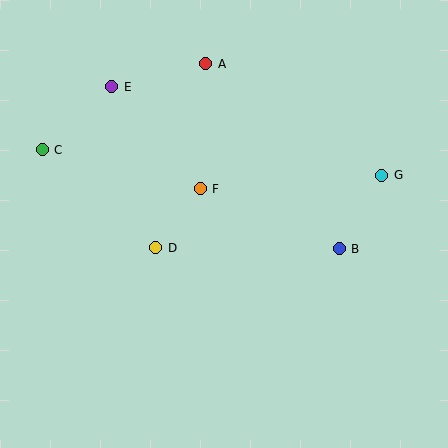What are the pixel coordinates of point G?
Point G is at (382, 175).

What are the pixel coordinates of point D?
Point D is at (156, 248).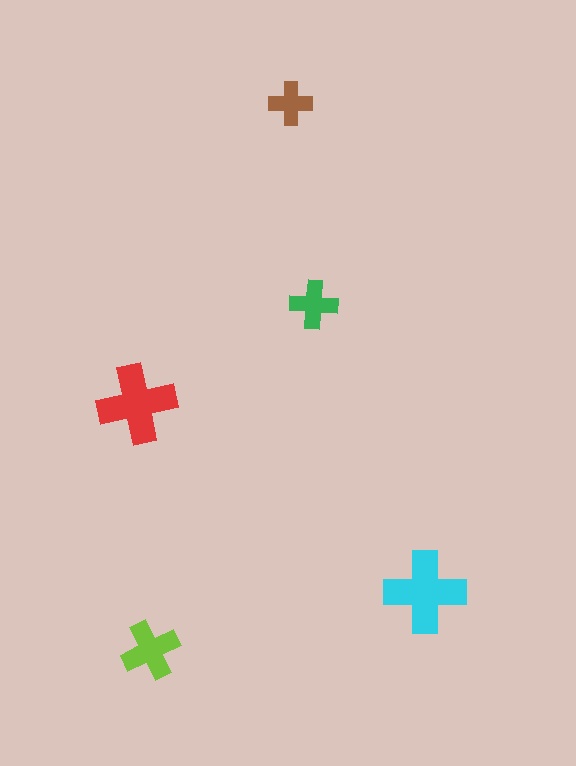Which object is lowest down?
The lime cross is bottommost.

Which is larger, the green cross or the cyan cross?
The cyan one.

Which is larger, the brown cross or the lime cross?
The lime one.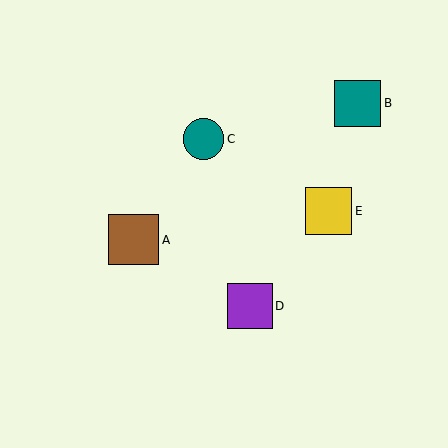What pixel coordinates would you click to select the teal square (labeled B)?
Click at (358, 103) to select the teal square B.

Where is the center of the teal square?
The center of the teal square is at (358, 103).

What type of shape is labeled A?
Shape A is a brown square.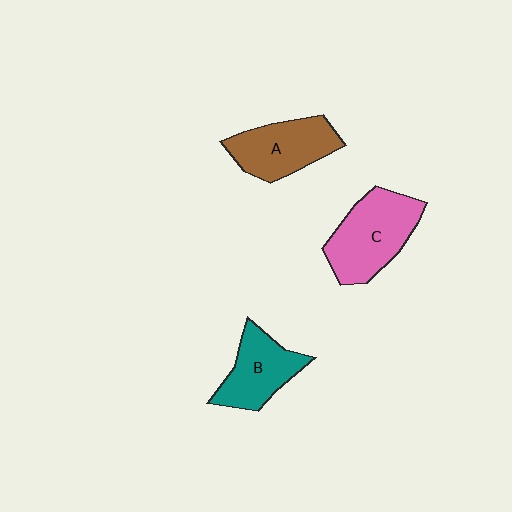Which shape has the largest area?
Shape C (pink).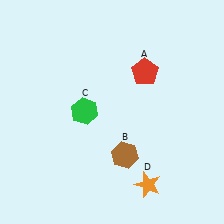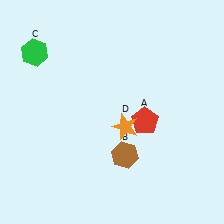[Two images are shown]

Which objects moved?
The objects that moved are: the red pentagon (A), the green hexagon (C), the orange star (D).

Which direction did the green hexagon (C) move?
The green hexagon (C) moved up.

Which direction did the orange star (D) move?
The orange star (D) moved up.